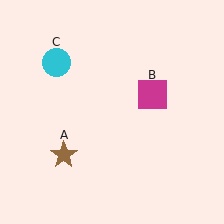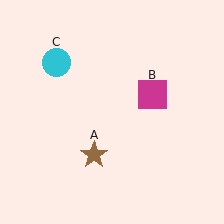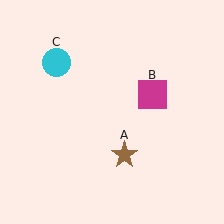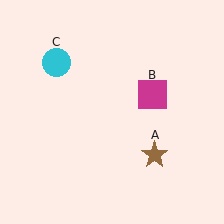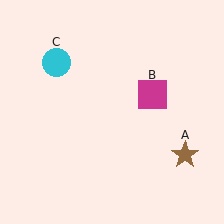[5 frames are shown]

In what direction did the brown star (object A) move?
The brown star (object A) moved right.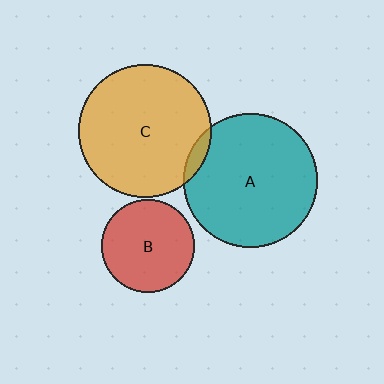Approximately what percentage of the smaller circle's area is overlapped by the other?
Approximately 5%.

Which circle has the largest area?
Circle A (teal).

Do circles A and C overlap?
Yes.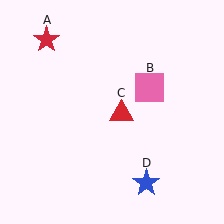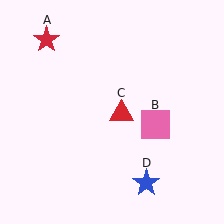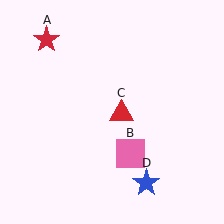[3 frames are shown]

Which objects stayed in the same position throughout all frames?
Red star (object A) and red triangle (object C) and blue star (object D) remained stationary.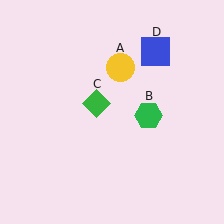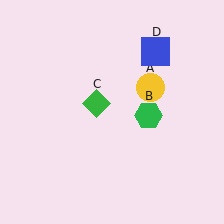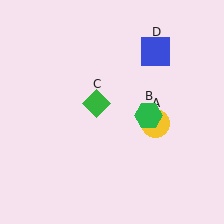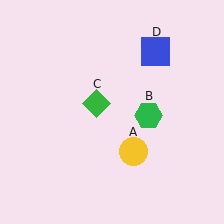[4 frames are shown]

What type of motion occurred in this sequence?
The yellow circle (object A) rotated clockwise around the center of the scene.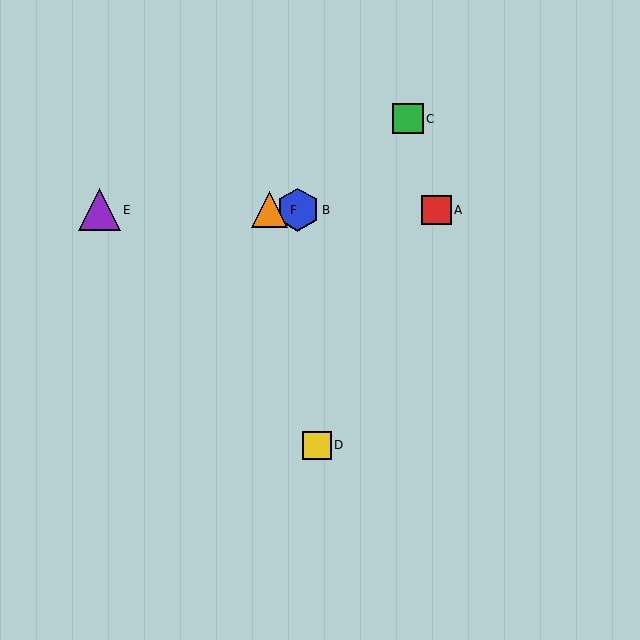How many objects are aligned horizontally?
4 objects (A, B, E, F) are aligned horizontally.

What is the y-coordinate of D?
Object D is at y≈445.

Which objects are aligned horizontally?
Objects A, B, E, F are aligned horizontally.